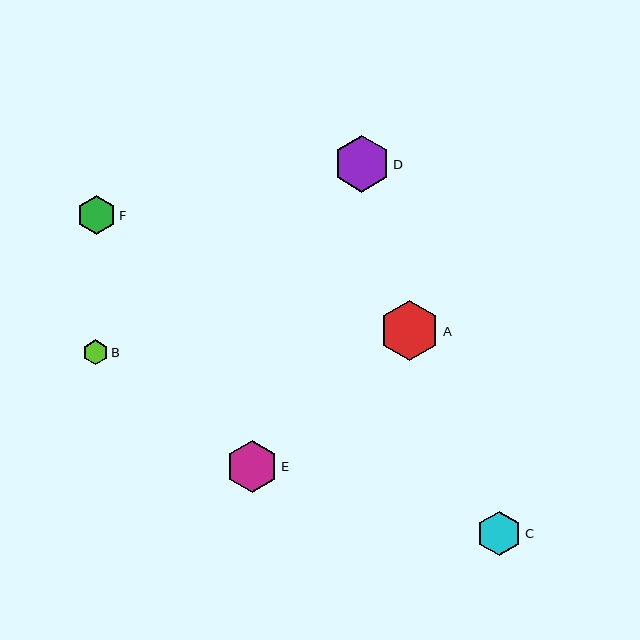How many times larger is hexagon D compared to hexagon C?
Hexagon D is approximately 1.3 times the size of hexagon C.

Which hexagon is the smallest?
Hexagon B is the smallest with a size of approximately 25 pixels.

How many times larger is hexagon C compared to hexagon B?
Hexagon C is approximately 1.8 times the size of hexagon B.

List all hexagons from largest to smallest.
From largest to smallest: A, D, E, C, F, B.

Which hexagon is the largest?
Hexagon A is the largest with a size of approximately 60 pixels.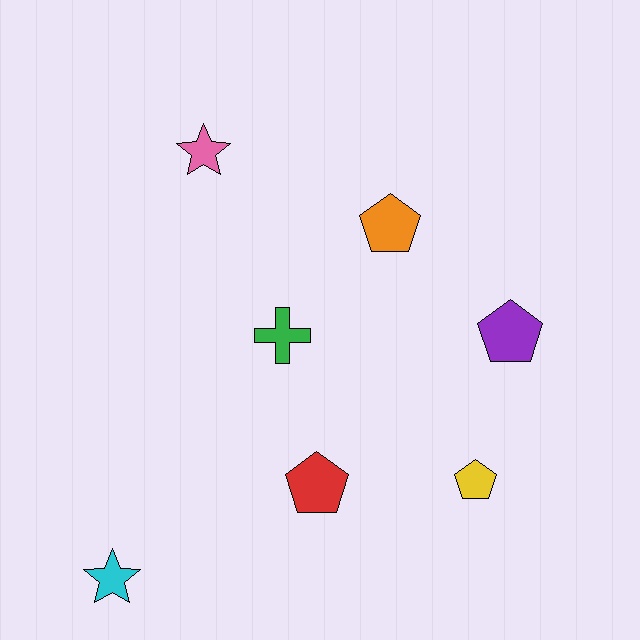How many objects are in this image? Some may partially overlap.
There are 7 objects.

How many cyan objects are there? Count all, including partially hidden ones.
There is 1 cyan object.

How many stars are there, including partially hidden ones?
There are 2 stars.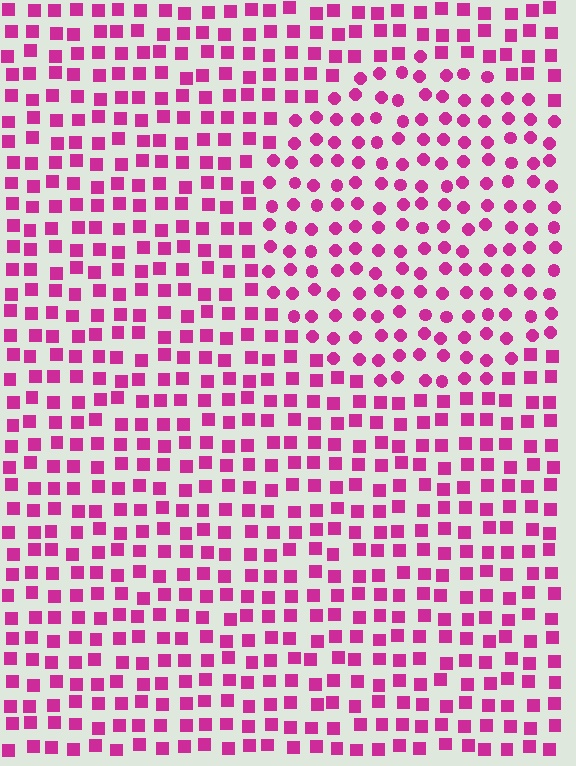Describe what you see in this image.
The image is filled with small magenta elements arranged in a uniform grid. A circle-shaped region contains circles, while the surrounding area contains squares. The boundary is defined purely by the change in element shape.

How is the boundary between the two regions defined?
The boundary is defined by a change in element shape: circles inside vs. squares outside. All elements share the same color and spacing.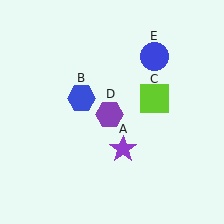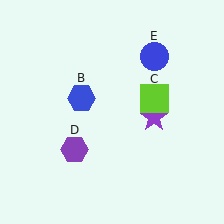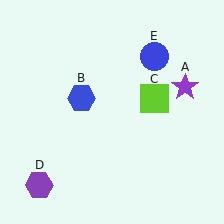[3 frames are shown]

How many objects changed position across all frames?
2 objects changed position: purple star (object A), purple hexagon (object D).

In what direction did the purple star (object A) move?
The purple star (object A) moved up and to the right.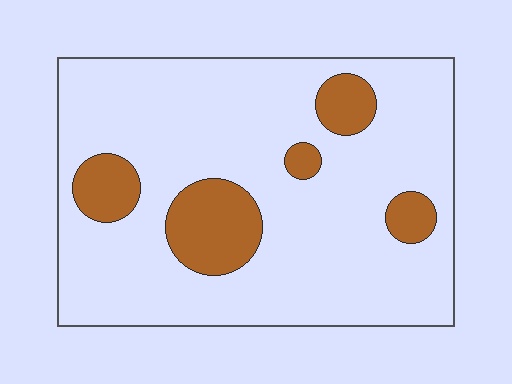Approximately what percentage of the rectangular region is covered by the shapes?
Approximately 15%.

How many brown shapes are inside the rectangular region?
5.